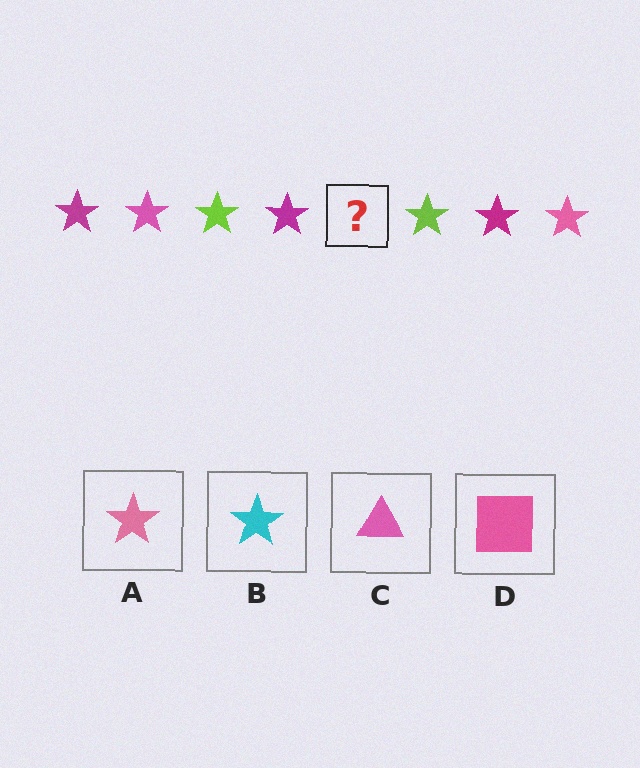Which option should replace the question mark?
Option A.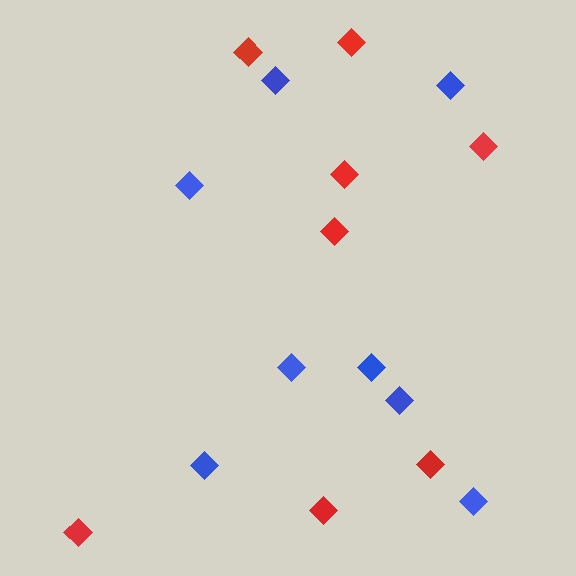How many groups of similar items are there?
There are 2 groups: one group of red diamonds (8) and one group of blue diamonds (8).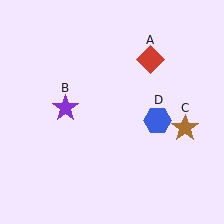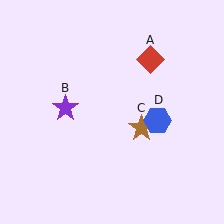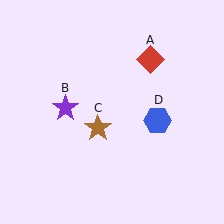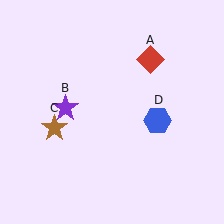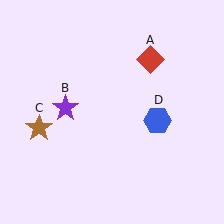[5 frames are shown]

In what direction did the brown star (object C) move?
The brown star (object C) moved left.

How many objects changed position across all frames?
1 object changed position: brown star (object C).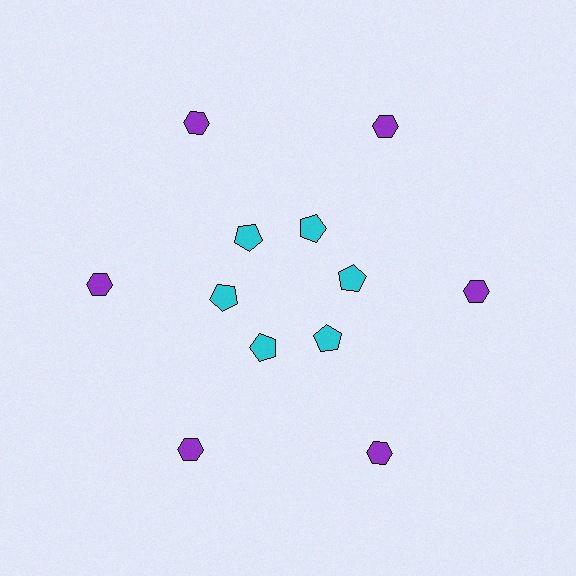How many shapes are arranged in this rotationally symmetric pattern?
There are 12 shapes, arranged in 6 groups of 2.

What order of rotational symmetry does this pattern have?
This pattern has 6-fold rotational symmetry.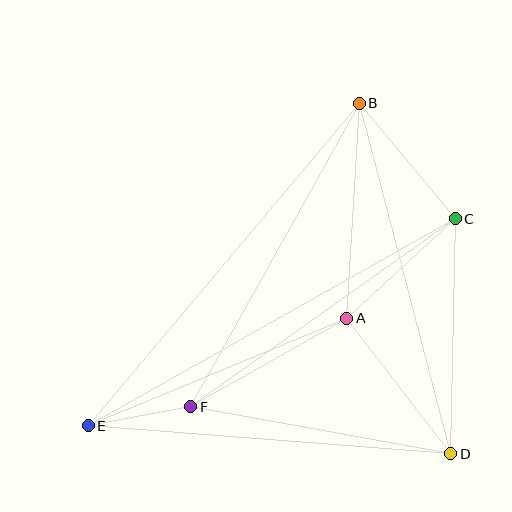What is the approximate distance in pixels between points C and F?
The distance between C and F is approximately 324 pixels.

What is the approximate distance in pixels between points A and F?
The distance between A and F is approximately 180 pixels.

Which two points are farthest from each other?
Points B and E are farthest from each other.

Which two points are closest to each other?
Points E and F are closest to each other.